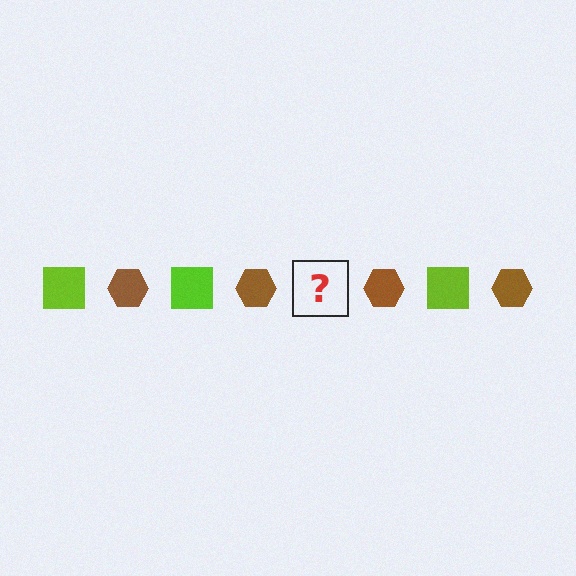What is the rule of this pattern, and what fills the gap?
The rule is that the pattern alternates between lime square and brown hexagon. The gap should be filled with a lime square.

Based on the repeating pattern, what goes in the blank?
The blank should be a lime square.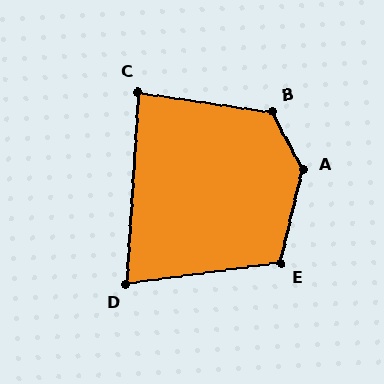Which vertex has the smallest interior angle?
D, at approximately 79 degrees.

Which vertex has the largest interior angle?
A, at approximately 138 degrees.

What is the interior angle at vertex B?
Approximately 127 degrees (obtuse).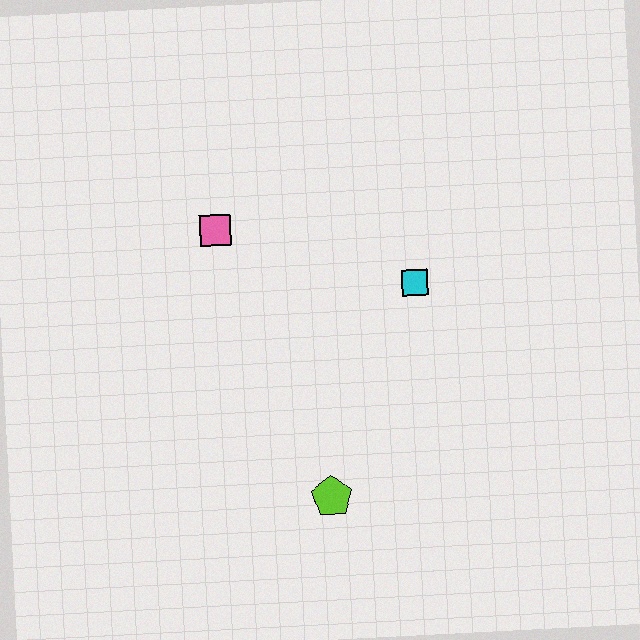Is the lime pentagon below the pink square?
Yes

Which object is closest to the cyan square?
The pink square is closest to the cyan square.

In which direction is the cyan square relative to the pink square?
The cyan square is to the right of the pink square.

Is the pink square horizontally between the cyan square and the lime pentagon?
No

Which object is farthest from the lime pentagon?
The pink square is farthest from the lime pentagon.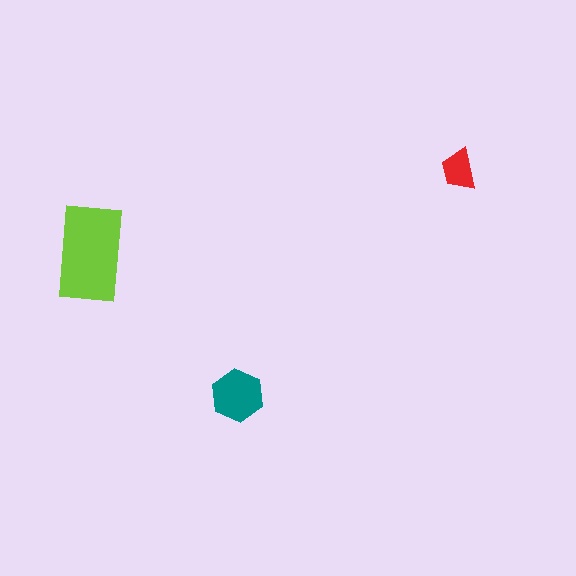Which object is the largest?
The lime rectangle.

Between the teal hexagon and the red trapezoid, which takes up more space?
The teal hexagon.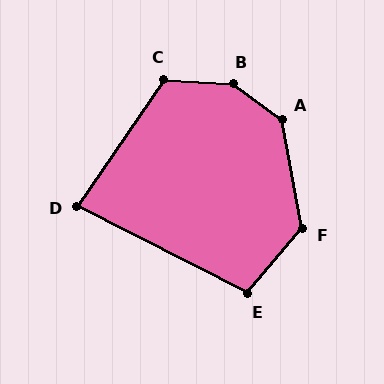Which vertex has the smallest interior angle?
D, at approximately 83 degrees.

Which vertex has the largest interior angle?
B, at approximately 147 degrees.